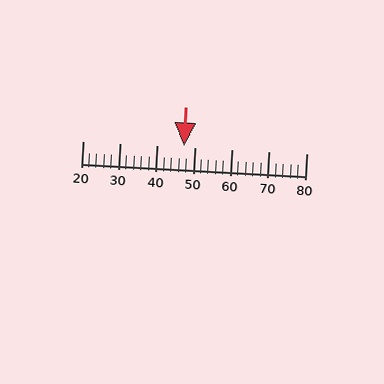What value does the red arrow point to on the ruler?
The red arrow points to approximately 47.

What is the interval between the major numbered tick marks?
The major tick marks are spaced 10 units apart.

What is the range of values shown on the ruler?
The ruler shows values from 20 to 80.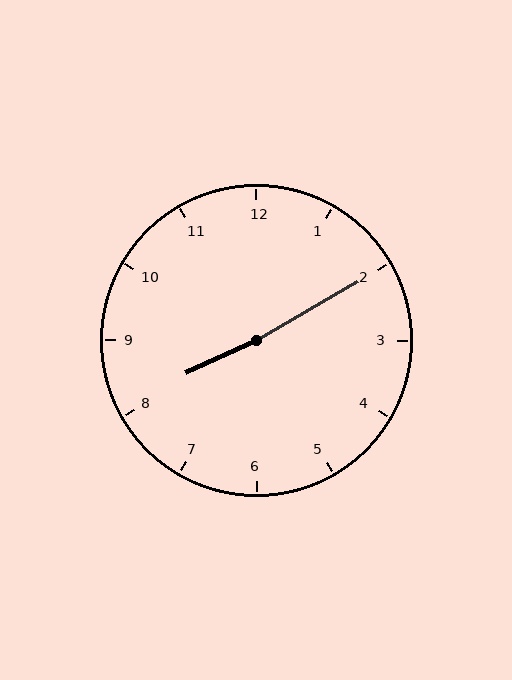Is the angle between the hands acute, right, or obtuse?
It is obtuse.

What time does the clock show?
8:10.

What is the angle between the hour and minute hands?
Approximately 175 degrees.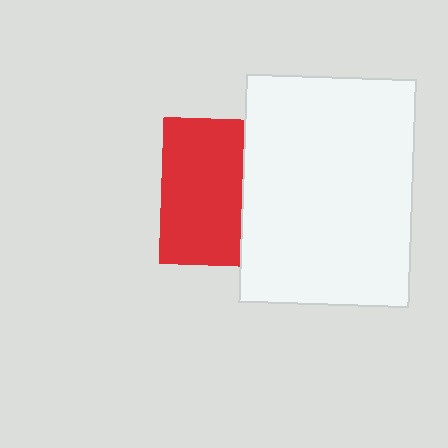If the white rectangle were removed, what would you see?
You would see the complete red square.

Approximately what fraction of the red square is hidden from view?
Roughly 44% of the red square is hidden behind the white rectangle.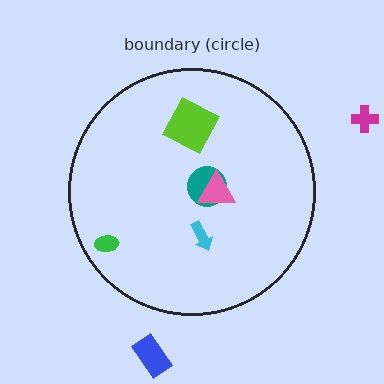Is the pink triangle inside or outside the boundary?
Inside.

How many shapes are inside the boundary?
5 inside, 2 outside.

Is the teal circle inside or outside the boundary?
Inside.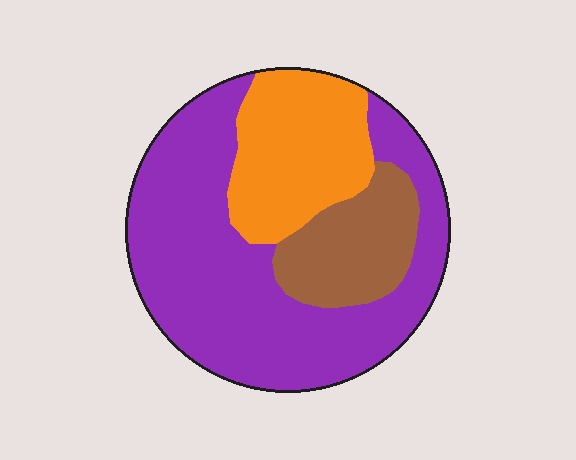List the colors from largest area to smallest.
From largest to smallest: purple, orange, brown.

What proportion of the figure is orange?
Orange takes up about one quarter (1/4) of the figure.